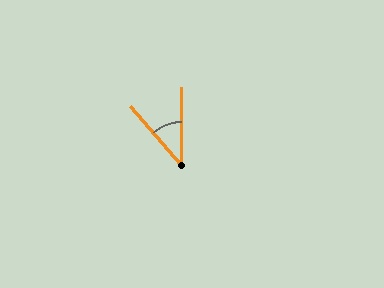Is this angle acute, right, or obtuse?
It is acute.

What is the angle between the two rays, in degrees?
Approximately 41 degrees.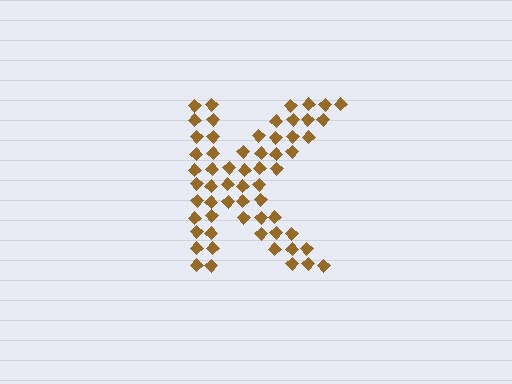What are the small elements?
The small elements are diamonds.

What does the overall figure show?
The overall figure shows the letter K.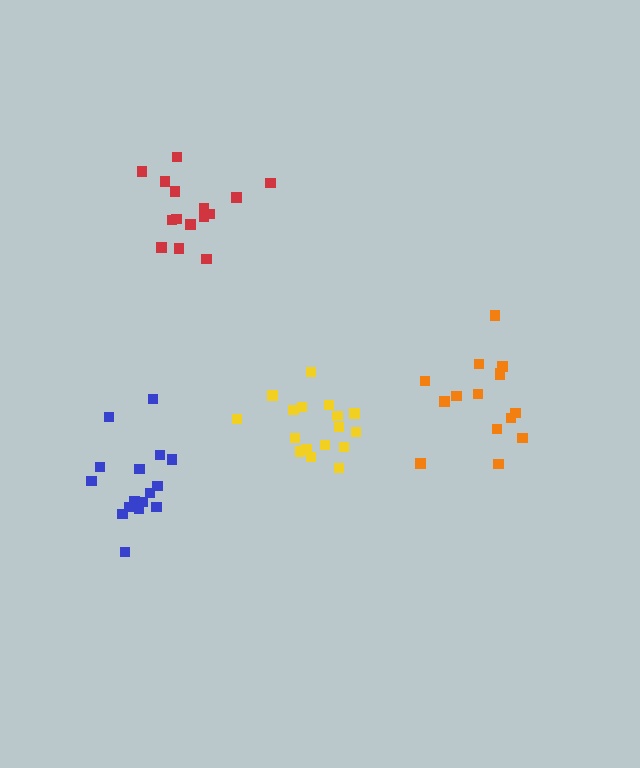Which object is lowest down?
The blue cluster is bottommost.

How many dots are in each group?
Group 1: 16 dots, Group 2: 15 dots, Group 3: 17 dots, Group 4: 15 dots (63 total).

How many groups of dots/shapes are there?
There are 4 groups.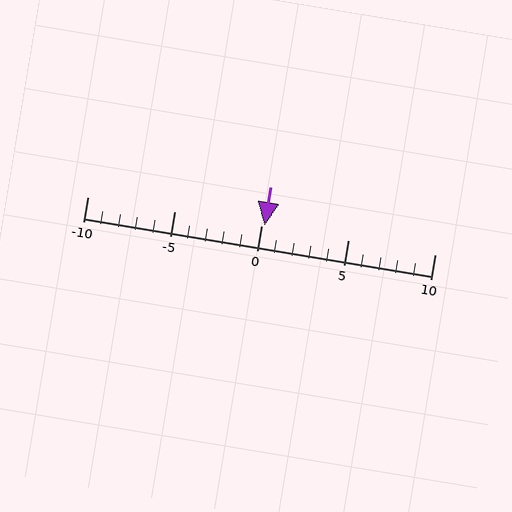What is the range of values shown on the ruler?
The ruler shows values from -10 to 10.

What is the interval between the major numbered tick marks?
The major tick marks are spaced 5 units apart.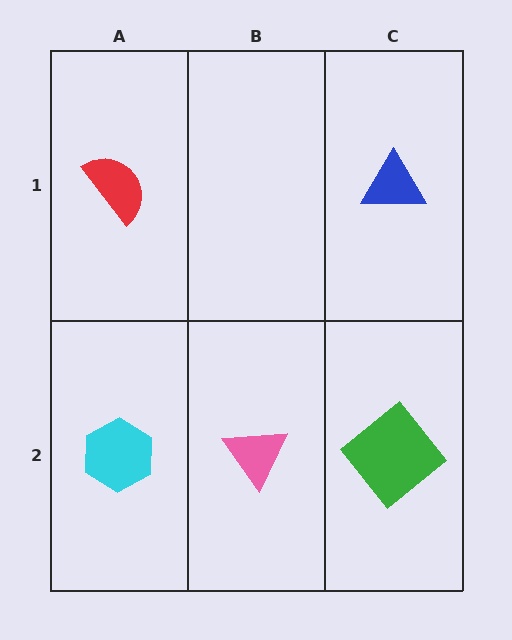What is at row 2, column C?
A green diamond.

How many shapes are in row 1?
2 shapes.